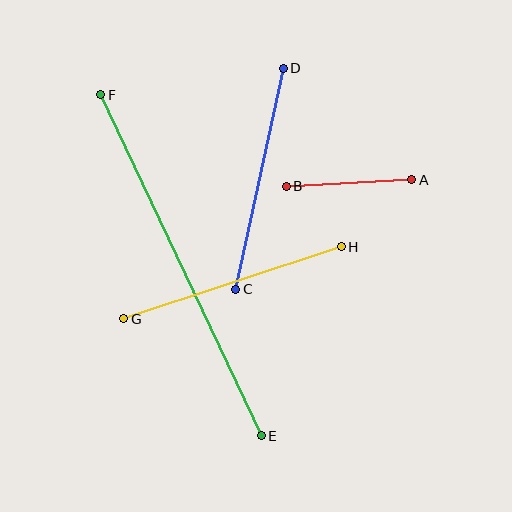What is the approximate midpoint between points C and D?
The midpoint is at approximately (259, 179) pixels.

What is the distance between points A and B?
The distance is approximately 126 pixels.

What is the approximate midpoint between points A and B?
The midpoint is at approximately (349, 183) pixels.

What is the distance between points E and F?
The distance is approximately 377 pixels.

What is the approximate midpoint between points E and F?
The midpoint is at approximately (181, 265) pixels.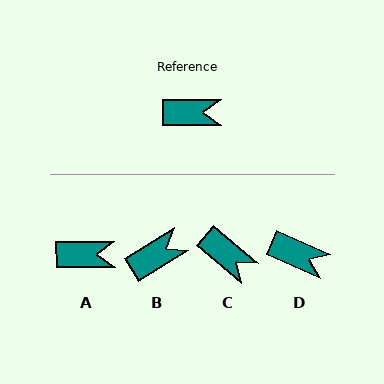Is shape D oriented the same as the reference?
No, it is off by about 24 degrees.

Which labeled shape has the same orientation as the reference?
A.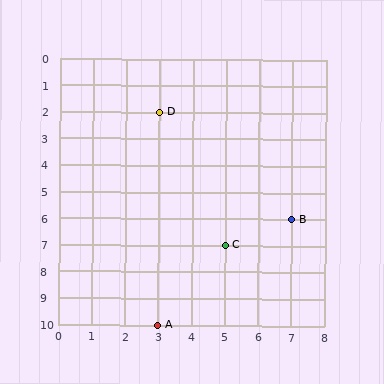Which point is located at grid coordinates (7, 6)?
Point B is at (7, 6).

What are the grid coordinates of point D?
Point D is at grid coordinates (3, 2).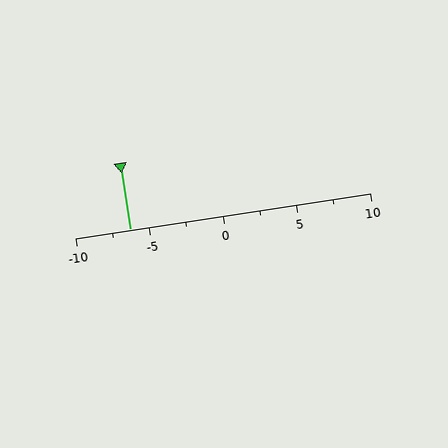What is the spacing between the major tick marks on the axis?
The major ticks are spaced 5 apart.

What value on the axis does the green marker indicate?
The marker indicates approximately -6.2.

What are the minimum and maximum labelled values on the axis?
The axis runs from -10 to 10.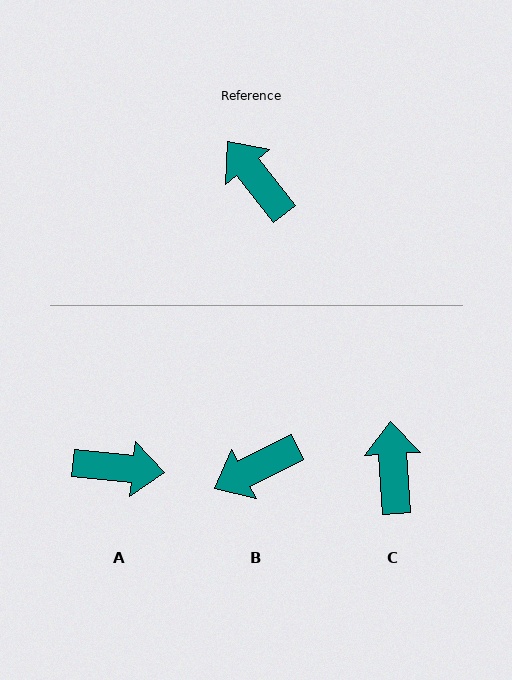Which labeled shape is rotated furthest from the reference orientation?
A, about 134 degrees away.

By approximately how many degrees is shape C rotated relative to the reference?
Approximately 35 degrees clockwise.